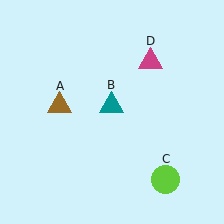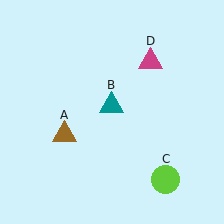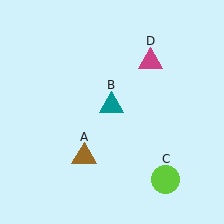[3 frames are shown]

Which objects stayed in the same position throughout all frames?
Teal triangle (object B) and lime circle (object C) and magenta triangle (object D) remained stationary.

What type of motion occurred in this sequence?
The brown triangle (object A) rotated counterclockwise around the center of the scene.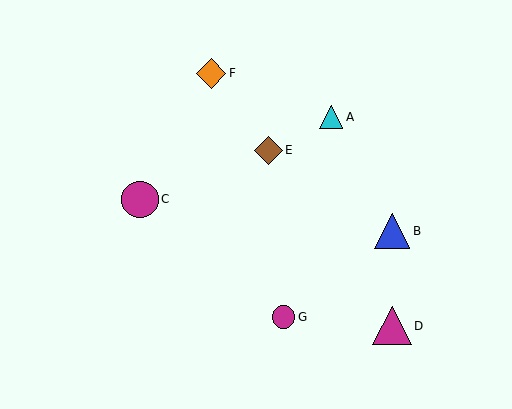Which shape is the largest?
The magenta triangle (labeled D) is the largest.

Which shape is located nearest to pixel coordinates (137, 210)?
The magenta circle (labeled C) at (140, 199) is nearest to that location.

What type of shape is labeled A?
Shape A is a cyan triangle.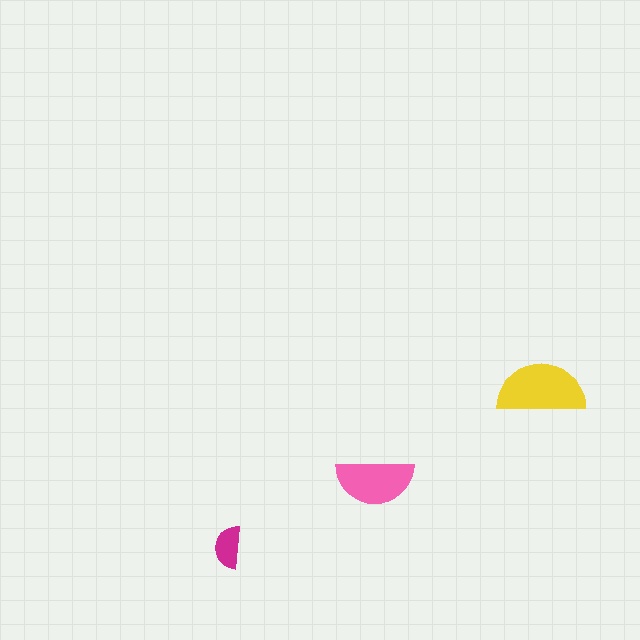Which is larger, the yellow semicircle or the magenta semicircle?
The yellow one.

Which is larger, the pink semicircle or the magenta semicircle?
The pink one.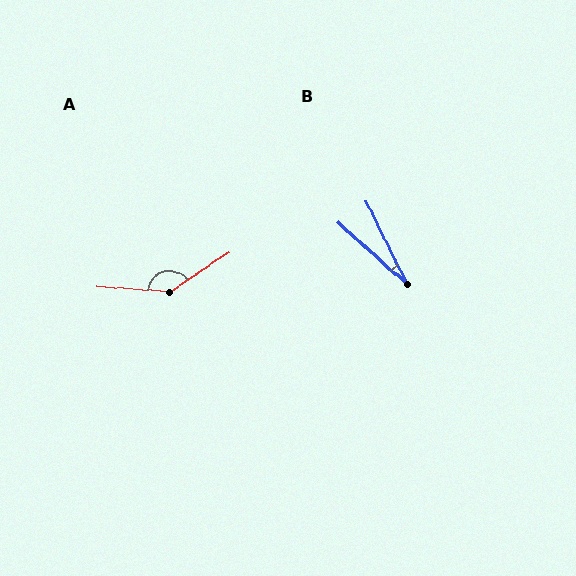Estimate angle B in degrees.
Approximately 22 degrees.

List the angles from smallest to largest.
B (22°), A (142°).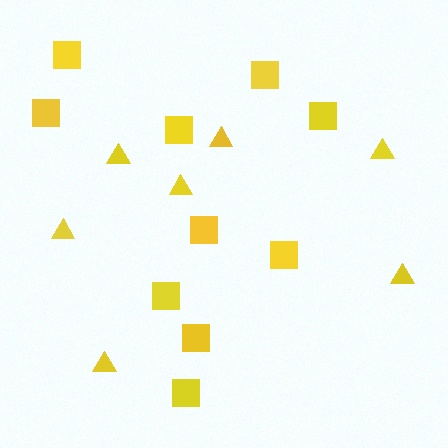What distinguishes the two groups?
There are 2 groups: one group of squares (10) and one group of triangles (7).